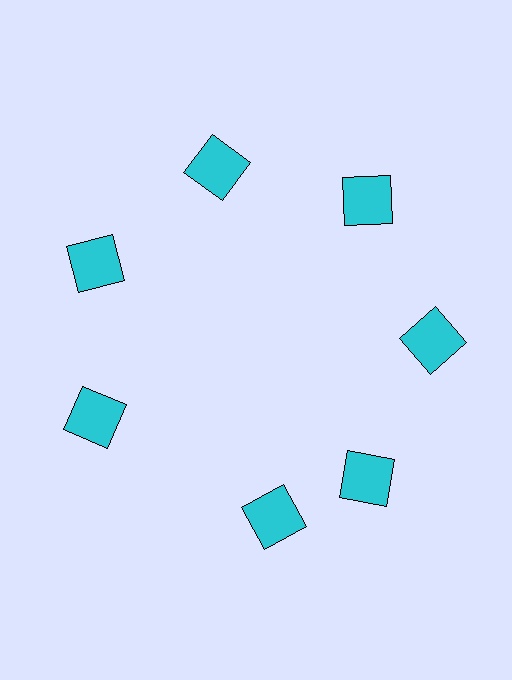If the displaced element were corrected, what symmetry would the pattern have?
It would have 7-fold rotational symmetry — the pattern would map onto itself every 51 degrees.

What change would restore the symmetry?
The symmetry would be restored by rotating it back into even spacing with its neighbors so that all 7 squares sit at equal angles and equal distance from the center.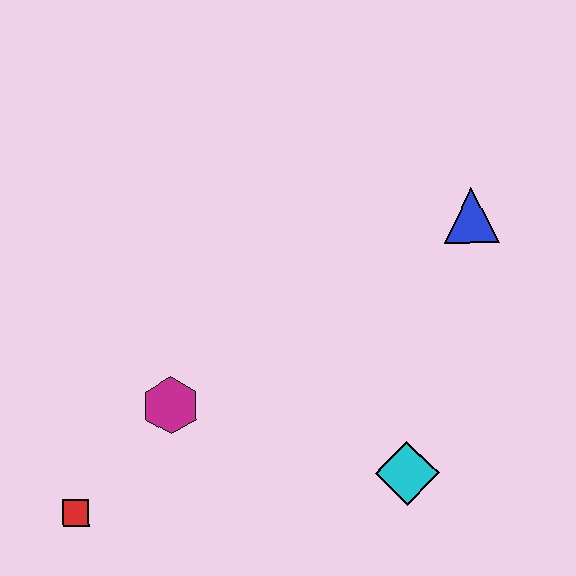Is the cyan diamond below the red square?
No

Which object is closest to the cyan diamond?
The magenta hexagon is closest to the cyan diamond.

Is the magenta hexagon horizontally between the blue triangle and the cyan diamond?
No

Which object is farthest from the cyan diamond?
The red square is farthest from the cyan diamond.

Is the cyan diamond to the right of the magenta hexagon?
Yes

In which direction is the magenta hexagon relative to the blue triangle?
The magenta hexagon is to the left of the blue triangle.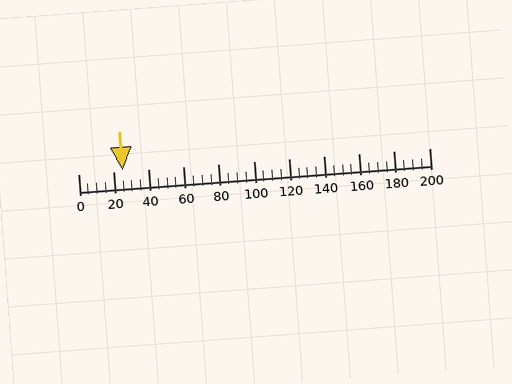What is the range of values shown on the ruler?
The ruler shows values from 0 to 200.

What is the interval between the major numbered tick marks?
The major tick marks are spaced 20 units apart.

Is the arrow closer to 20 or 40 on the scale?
The arrow is closer to 20.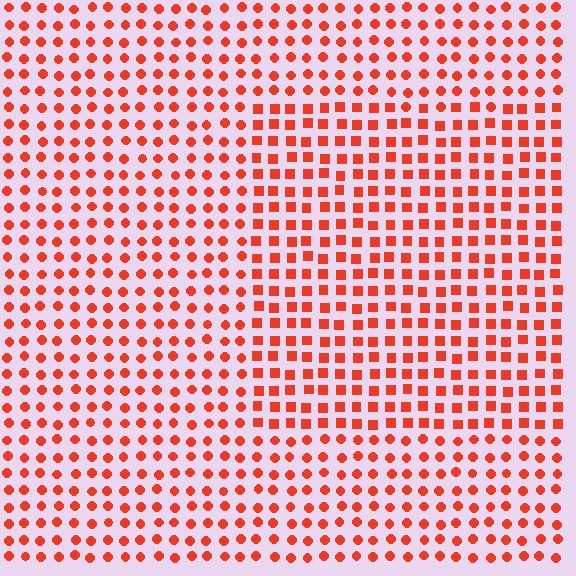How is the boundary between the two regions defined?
The boundary is defined by a change in element shape: squares inside vs. circles outside. All elements share the same color and spacing.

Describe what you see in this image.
The image is filled with small red elements arranged in a uniform grid. A rectangle-shaped region contains squares, while the surrounding area contains circles. The boundary is defined purely by the change in element shape.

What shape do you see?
I see a rectangle.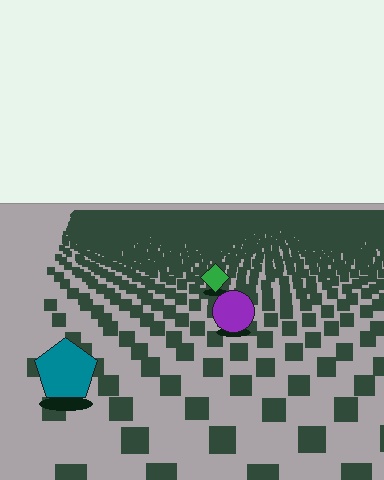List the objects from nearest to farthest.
From nearest to farthest: the teal pentagon, the purple circle, the green diamond.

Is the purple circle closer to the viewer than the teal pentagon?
No. The teal pentagon is closer — you can tell from the texture gradient: the ground texture is coarser near it.